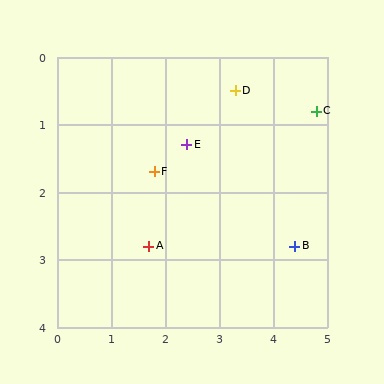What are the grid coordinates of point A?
Point A is at approximately (1.7, 2.8).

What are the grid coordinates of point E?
Point E is at approximately (2.4, 1.3).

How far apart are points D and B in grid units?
Points D and B are about 2.5 grid units apart.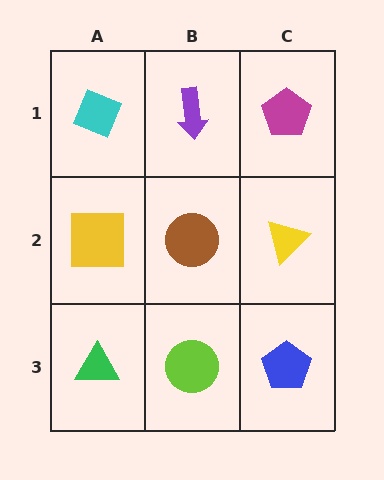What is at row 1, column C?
A magenta pentagon.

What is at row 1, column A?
A cyan diamond.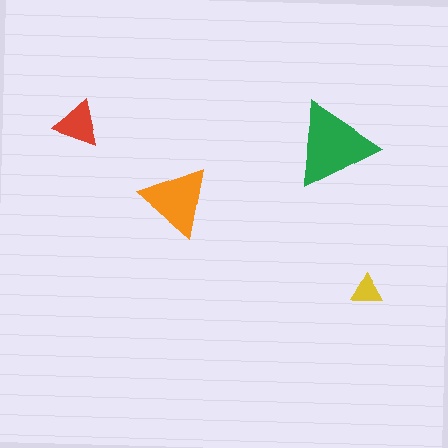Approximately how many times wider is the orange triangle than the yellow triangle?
About 2 times wider.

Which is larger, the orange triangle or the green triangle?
The green one.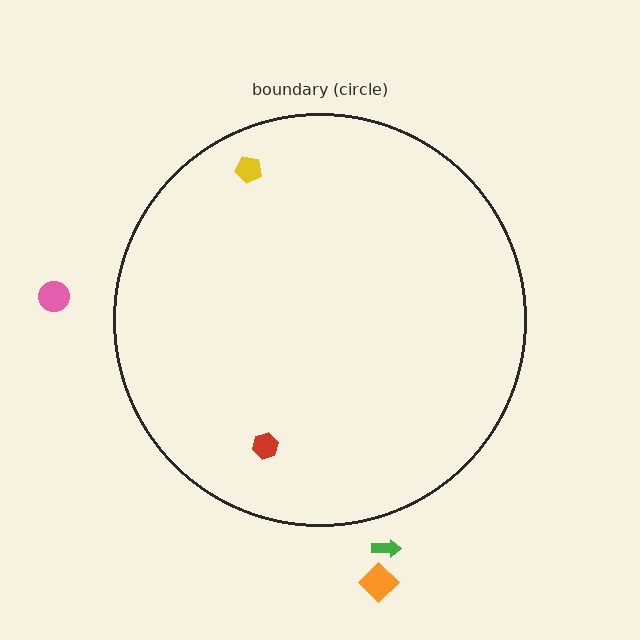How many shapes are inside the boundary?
2 inside, 3 outside.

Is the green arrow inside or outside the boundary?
Outside.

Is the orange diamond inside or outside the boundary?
Outside.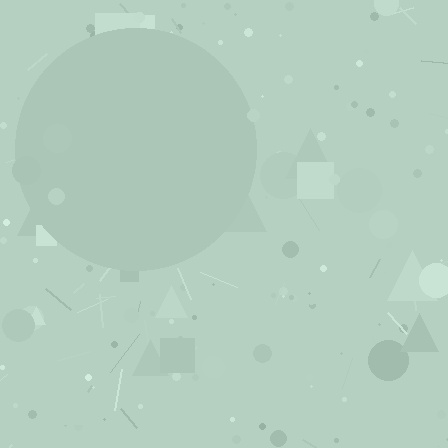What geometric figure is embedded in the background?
A circle is embedded in the background.